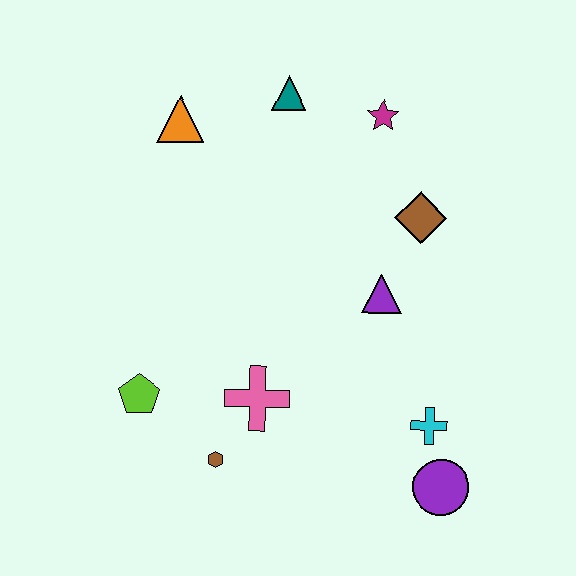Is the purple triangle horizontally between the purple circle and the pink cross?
Yes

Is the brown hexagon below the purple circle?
No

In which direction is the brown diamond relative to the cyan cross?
The brown diamond is above the cyan cross.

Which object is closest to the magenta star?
The teal triangle is closest to the magenta star.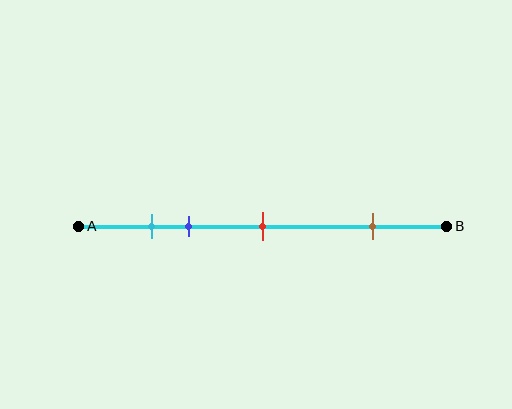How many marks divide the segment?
There are 4 marks dividing the segment.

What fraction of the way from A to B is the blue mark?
The blue mark is approximately 30% (0.3) of the way from A to B.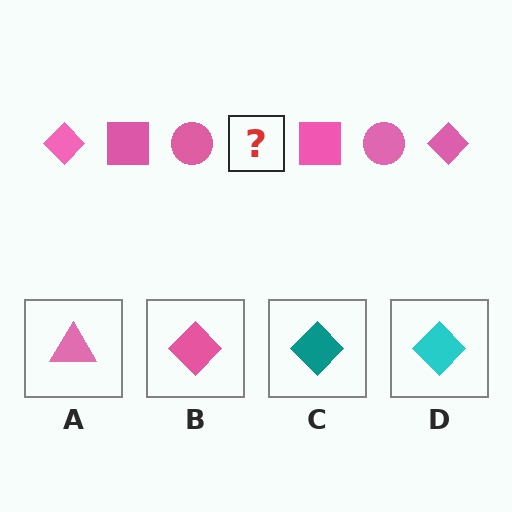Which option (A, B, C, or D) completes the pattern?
B.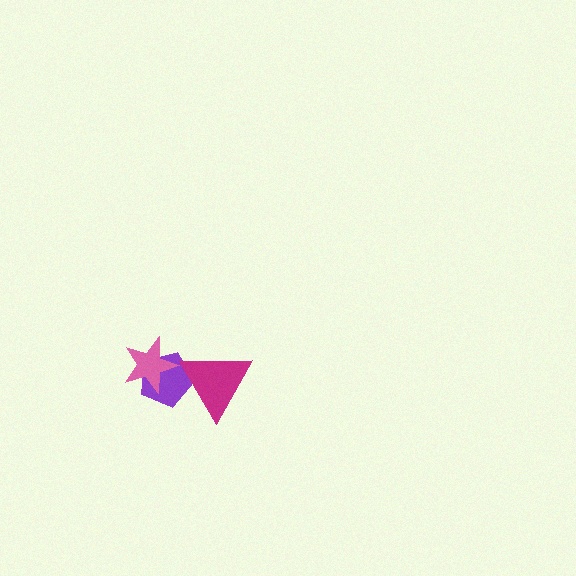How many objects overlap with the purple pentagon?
2 objects overlap with the purple pentagon.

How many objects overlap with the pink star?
1 object overlaps with the pink star.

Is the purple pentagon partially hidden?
Yes, it is partially covered by another shape.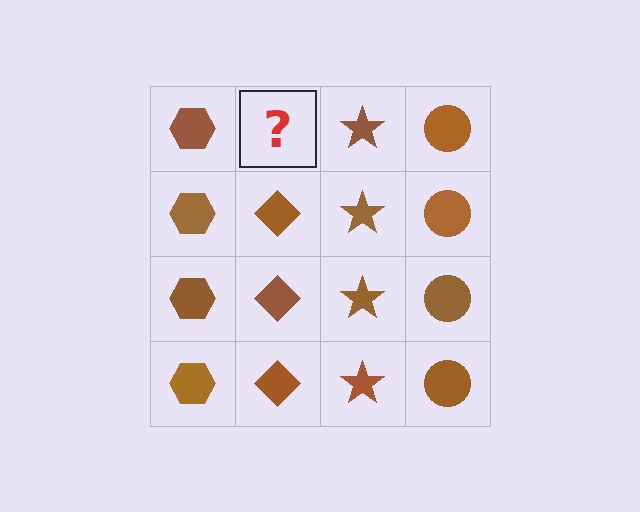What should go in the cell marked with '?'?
The missing cell should contain a brown diamond.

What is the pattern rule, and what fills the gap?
The rule is that each column has a consistent shape. The gap should be filled with a brown diamond.